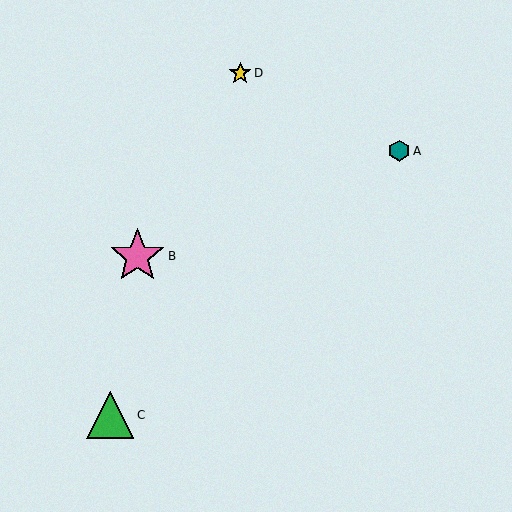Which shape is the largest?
The pink star (labeled B) is the largest.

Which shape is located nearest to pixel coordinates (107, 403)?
The green triangle (labeled C) at (110, 415) is nearest to that location.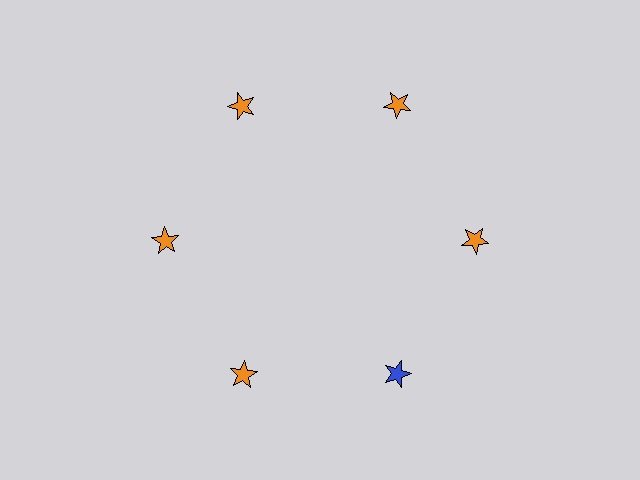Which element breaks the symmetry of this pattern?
The blue star at roughly the 5 o'clock position breaks the symmetry. All other shapes are orange stars.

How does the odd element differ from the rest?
It has a different color: blue instead of orange.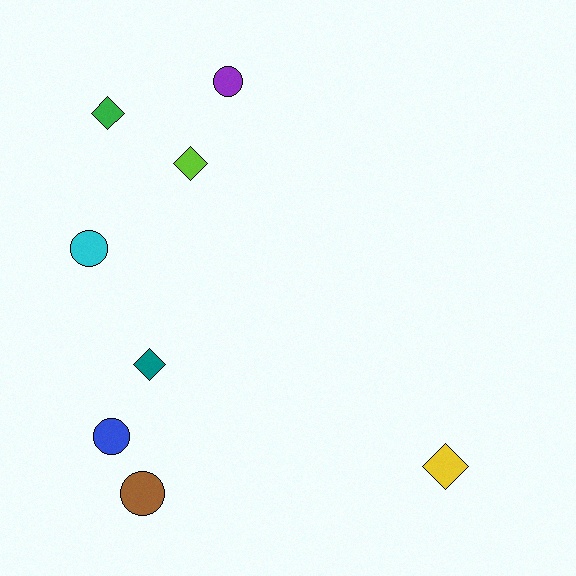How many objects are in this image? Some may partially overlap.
There are 8 objects.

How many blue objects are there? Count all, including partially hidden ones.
There is 1 blue object.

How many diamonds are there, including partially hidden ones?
There are 4 diamonds.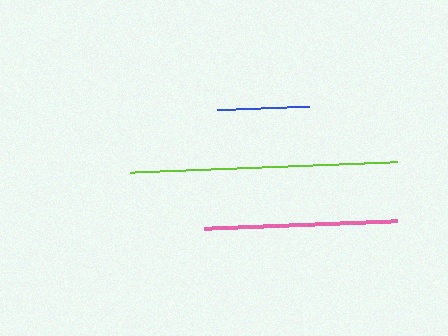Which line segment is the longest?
The lime line is the longest at approximately 267 pixels.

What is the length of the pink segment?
The pink segment is approximately 193 pixels long.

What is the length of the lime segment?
The lime segment is approximately 267 pixels long.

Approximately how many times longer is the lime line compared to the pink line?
The lime line is approximately 1.4 times the length of the pink line.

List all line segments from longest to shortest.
From longest to shortest: lime, pink, blue.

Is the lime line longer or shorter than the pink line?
The lime line is longer than the pink line.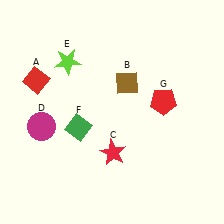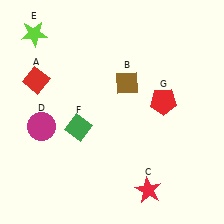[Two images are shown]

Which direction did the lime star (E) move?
The lime star (E) moved left.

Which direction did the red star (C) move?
The red star (C) moved down.